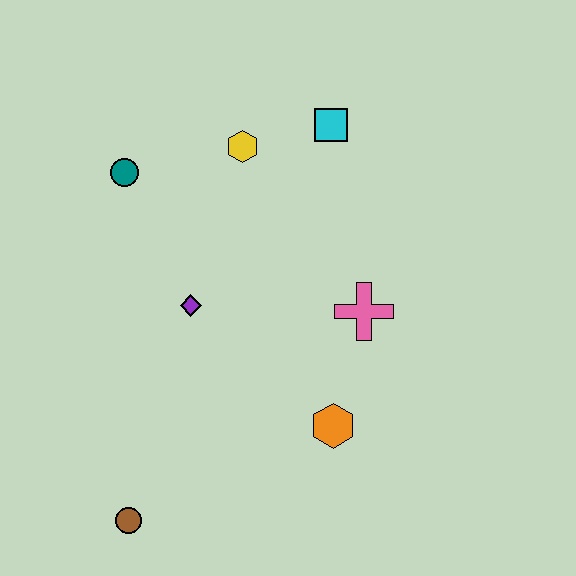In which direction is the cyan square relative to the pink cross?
The cyan square is above the pink cross.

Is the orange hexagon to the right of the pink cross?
No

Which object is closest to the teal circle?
The yellow hexagon is closest to the teal circle.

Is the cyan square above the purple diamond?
Yes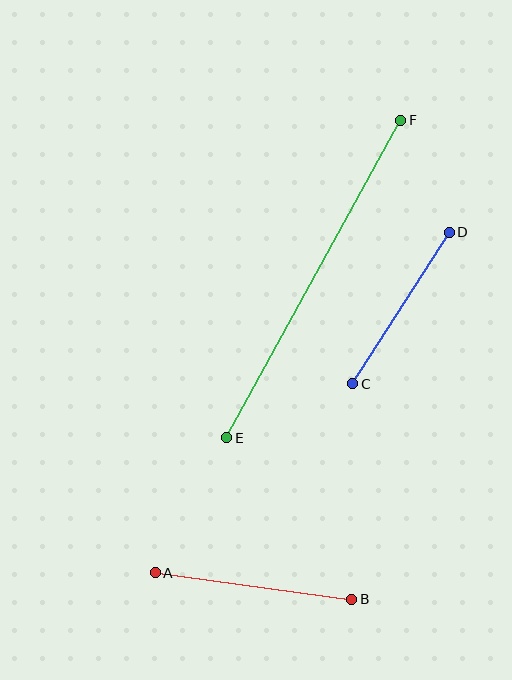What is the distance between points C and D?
The distance is approximately 180 pixels.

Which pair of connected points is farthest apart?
Points E and F are farthest apart.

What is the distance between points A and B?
The distance is approximately 198 pixels.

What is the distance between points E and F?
The distance is approximately 362 pixels.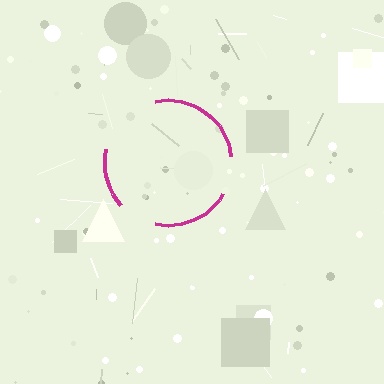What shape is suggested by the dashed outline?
The dashed outline suggests a circle.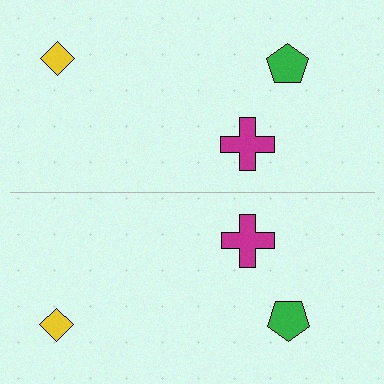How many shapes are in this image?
There are 6 shapes in this image.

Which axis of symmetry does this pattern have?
The pattern has a horizontal axis of symmetry running through the center of the image.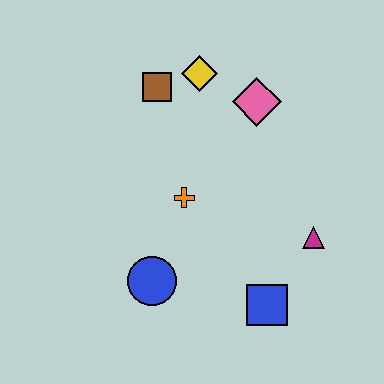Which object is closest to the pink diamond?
The yellow diamond is closest to the pink diamond.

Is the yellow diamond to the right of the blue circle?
Yes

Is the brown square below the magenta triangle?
No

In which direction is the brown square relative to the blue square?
The brown square is above the blue square.